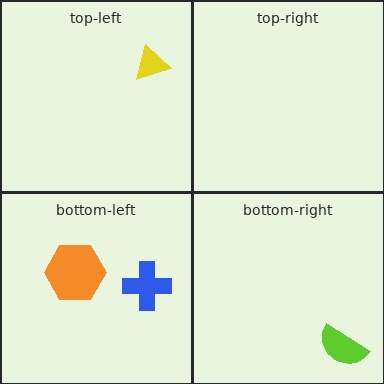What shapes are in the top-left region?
The yellow triangle.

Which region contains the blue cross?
The bottom-left region.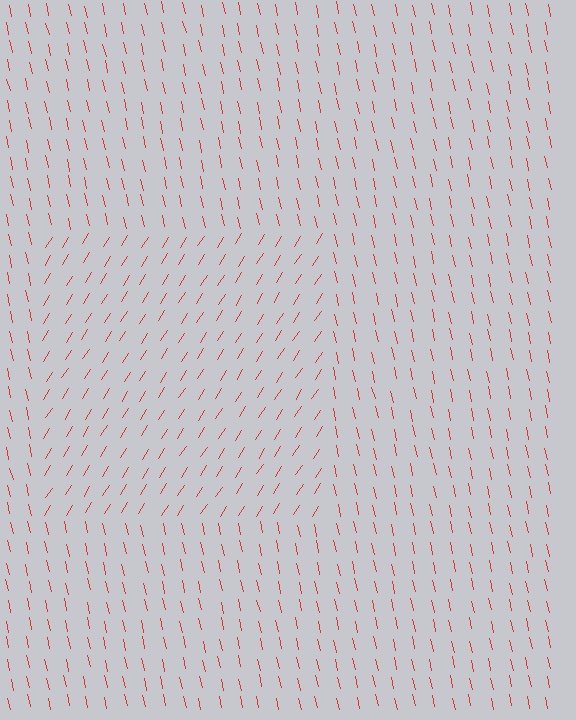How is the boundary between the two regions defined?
The boundary is defined purely by a change in line orientation (approximately 45 degrees difference). All lines are the same color and thickness.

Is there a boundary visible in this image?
Yes, there is a texture boundary formed by a change in line orientation.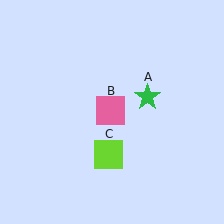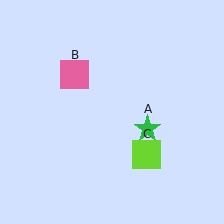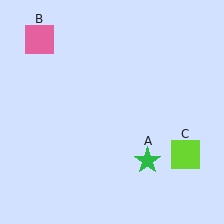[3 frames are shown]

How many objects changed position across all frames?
3 objects changed position: green star (object A), pink square (object B), lime square (object C).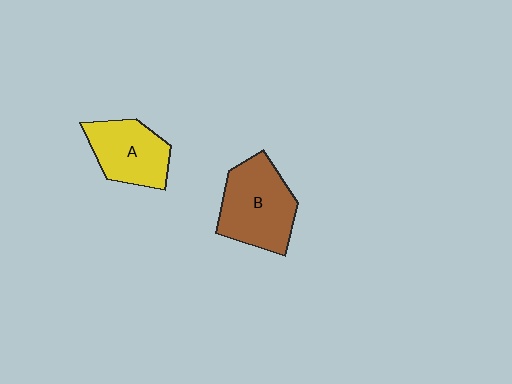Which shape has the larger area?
Shape B (brown).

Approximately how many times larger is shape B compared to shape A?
Approximately 1.3 times.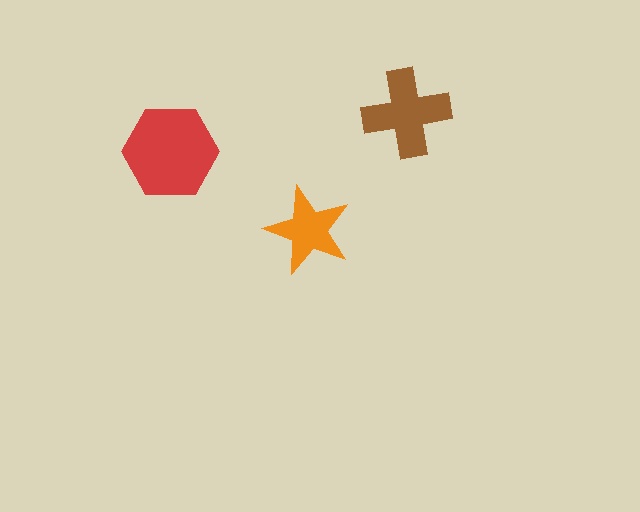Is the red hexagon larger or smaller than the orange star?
Larger.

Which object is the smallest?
The orange star.